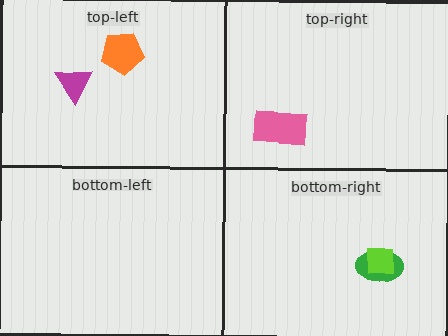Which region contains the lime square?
The bottom-right region.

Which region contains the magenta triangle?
The top-left region.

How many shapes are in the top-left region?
2.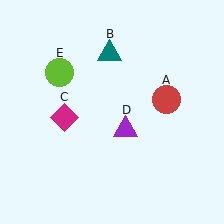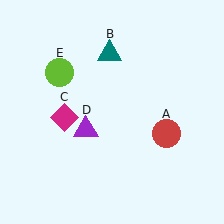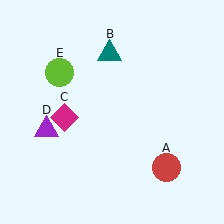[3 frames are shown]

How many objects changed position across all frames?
2 objects changed position: red circle (object A), purple triangle (object D).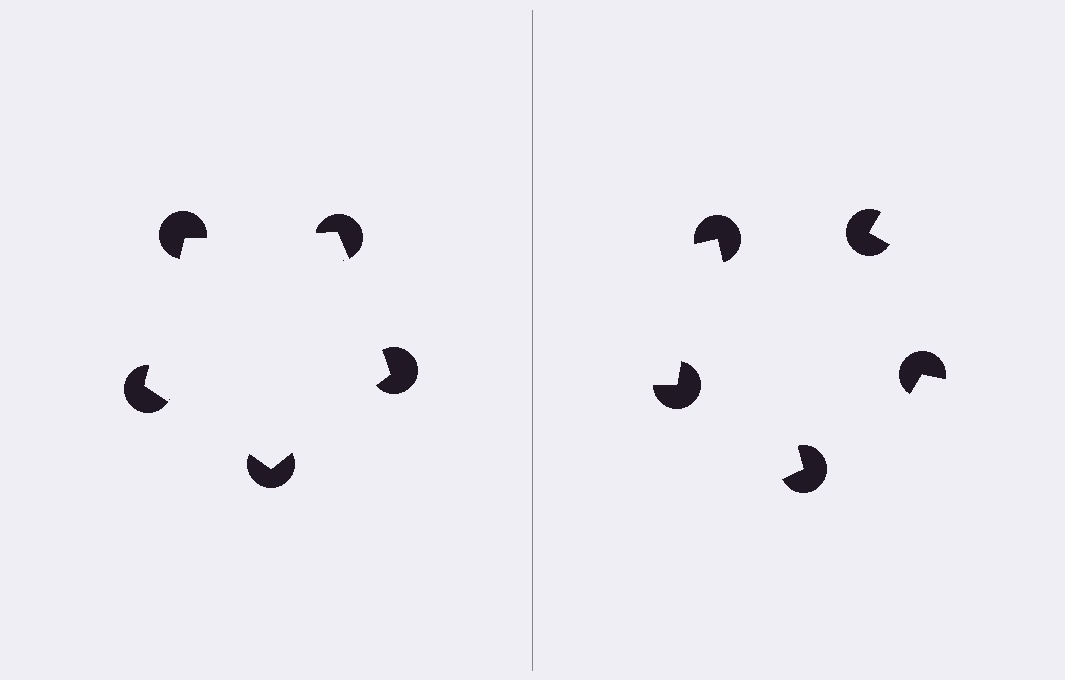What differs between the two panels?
The pac-man discs are positioned identically on both sides; only the wedge orientations differ. On the left they align to a pentagon; on the right they are misaligned.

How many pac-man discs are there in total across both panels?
10 — 5 on each side.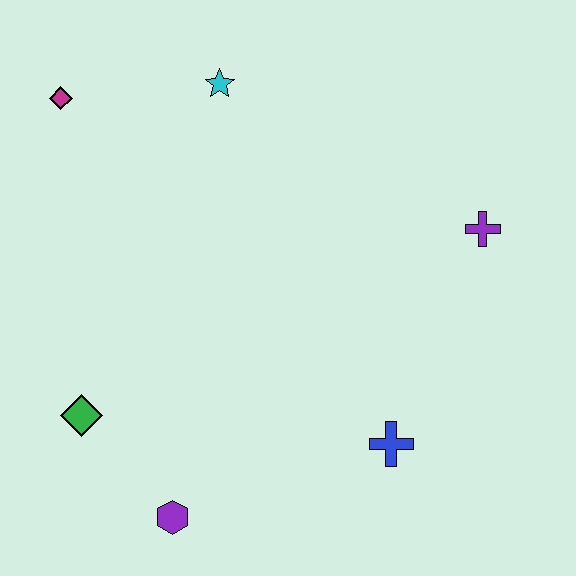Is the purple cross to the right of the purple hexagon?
Yes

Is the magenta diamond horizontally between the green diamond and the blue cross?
No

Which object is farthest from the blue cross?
The magenta diamond is farthest from the blue cross.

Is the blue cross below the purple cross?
Yes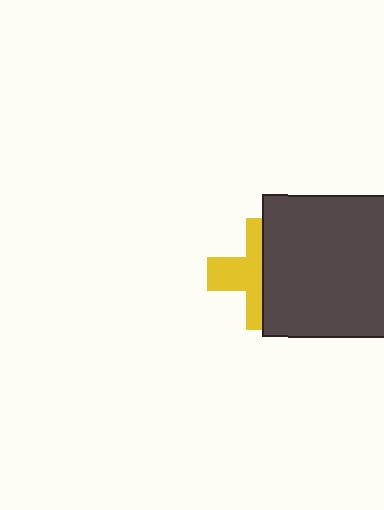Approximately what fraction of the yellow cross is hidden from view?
Roughly 52% of the yellow cross is hidden behind the dark gray square.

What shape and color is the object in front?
The object in front is a dark gray square.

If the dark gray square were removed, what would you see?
You would see the complete yellow cross.